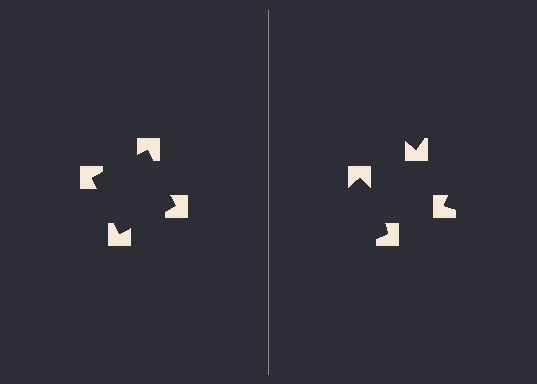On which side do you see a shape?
An illusory square appears on the left side. On the right side the wedge cuts are rotated, so no coherent shape forms.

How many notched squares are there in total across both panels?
8 — 4 on each side.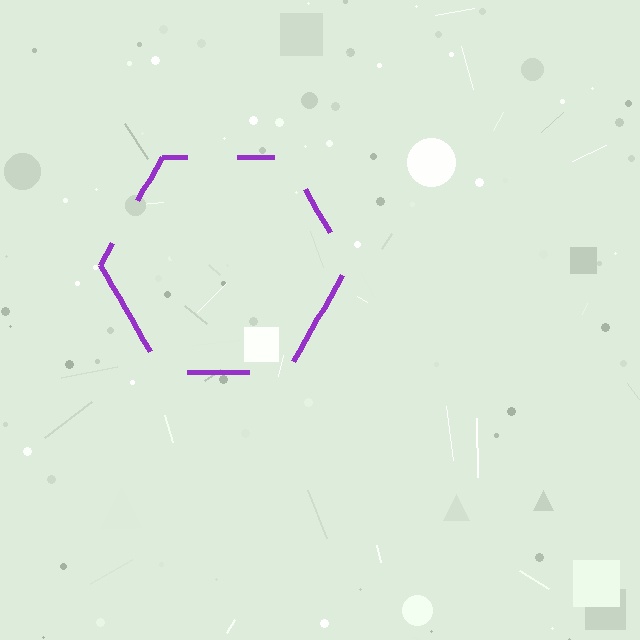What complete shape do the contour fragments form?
The contour fragments form a hexagon.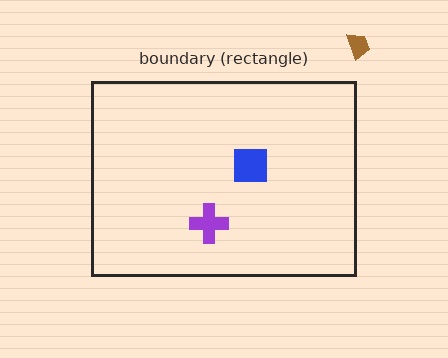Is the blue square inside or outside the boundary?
Inside.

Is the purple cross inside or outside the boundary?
Inside.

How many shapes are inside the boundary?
2 inside, 1 outside.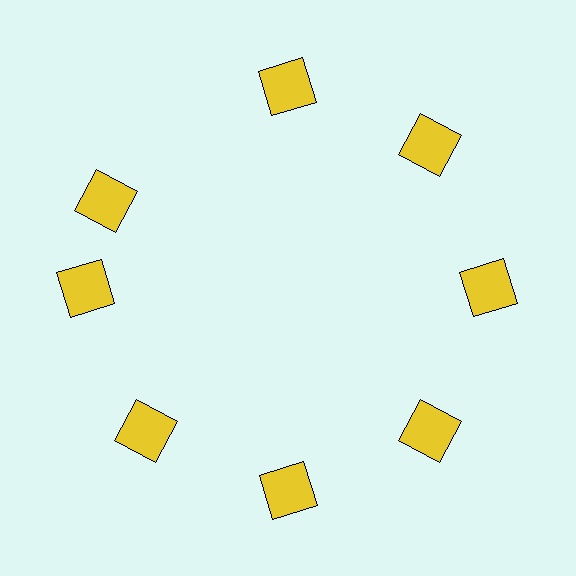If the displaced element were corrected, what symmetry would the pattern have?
It would have 8-fold rotational symmetry — the pattern would map onto itself every 45 degrees.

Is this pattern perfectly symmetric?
No. The 8 yellow squares are arranged in a ring, but one element near the 10 o'clock position is rotated out of alignment along the ring, breaking the 8-fold rotational symmetry.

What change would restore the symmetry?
The symmetry would be restored by rotating it back into even spacing with its neighbors so that all 8 squares sit at equal angles and equal distance from the center.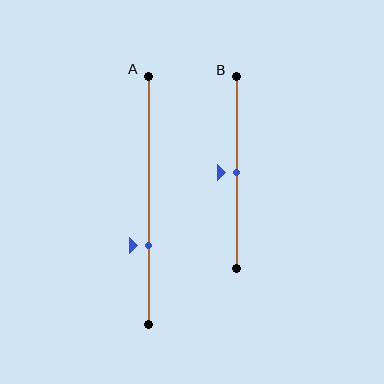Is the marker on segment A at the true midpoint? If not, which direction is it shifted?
No, the marker on segment A is shifted downward by about 18% of the segment length.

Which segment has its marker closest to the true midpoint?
Segment B has its marker closest to the true midpoint.